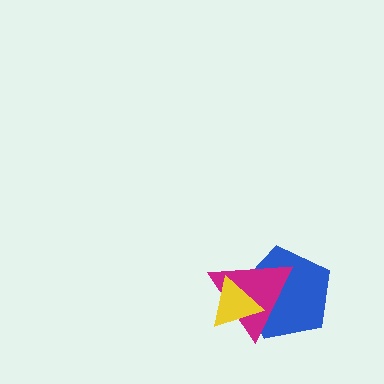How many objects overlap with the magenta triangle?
2 objects overlap with the magenta triangle.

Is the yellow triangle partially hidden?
No, no other shape covers it.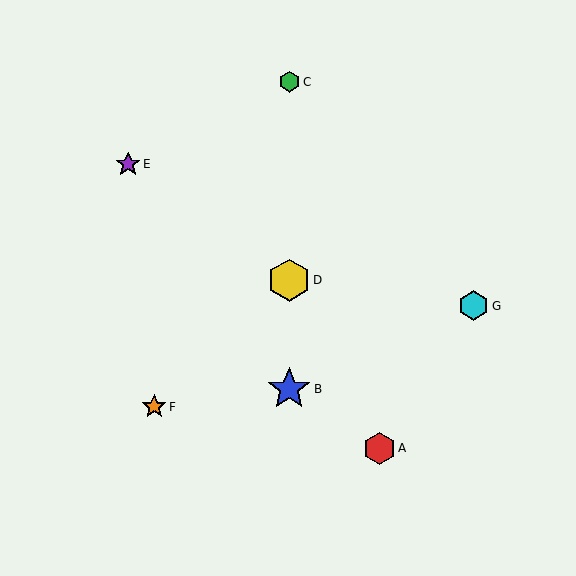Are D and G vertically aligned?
No, D is at x≈289 and G is at x≈474.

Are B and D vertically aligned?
Yes, both are at x≈289.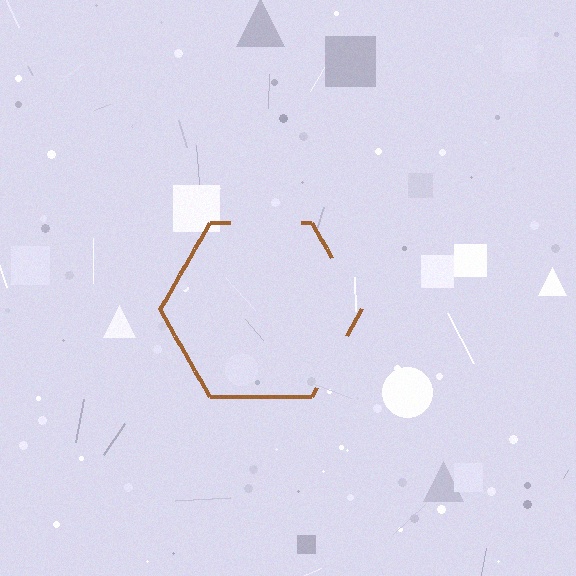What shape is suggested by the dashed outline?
The dashed outline suggests a hexagon.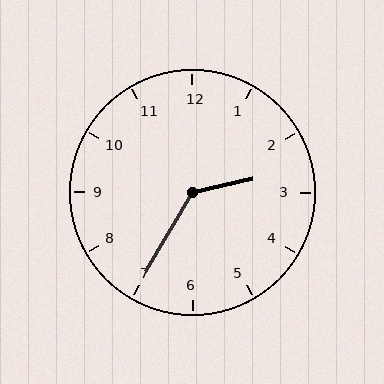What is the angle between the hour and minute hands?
Approximately 132 degrees.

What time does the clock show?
2:35.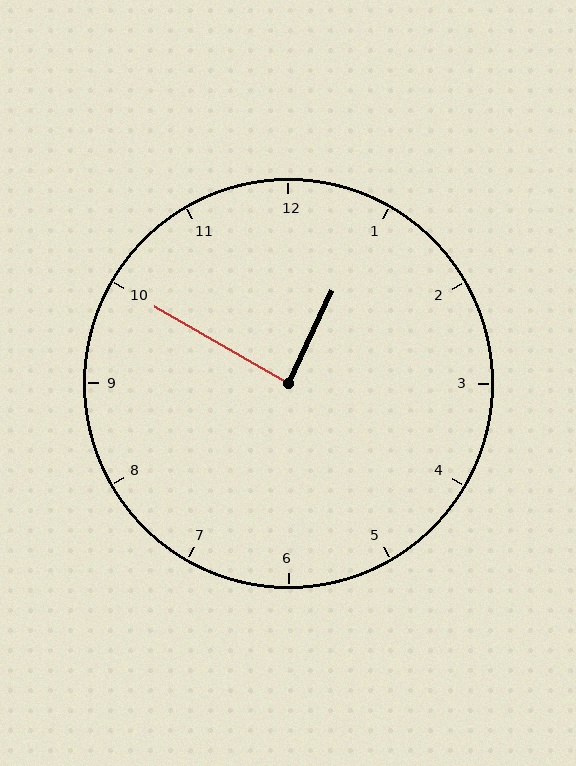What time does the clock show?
12:50.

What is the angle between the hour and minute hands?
Approximately 85 degrees.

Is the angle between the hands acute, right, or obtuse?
It is right.